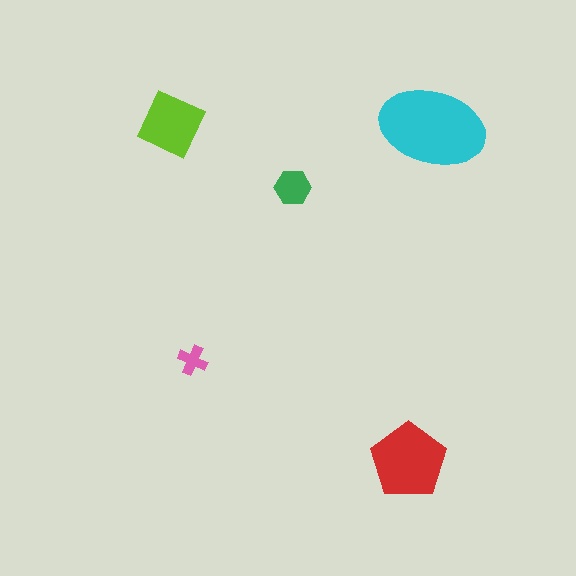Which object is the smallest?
The pink cross.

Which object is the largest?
The cyan ellipse.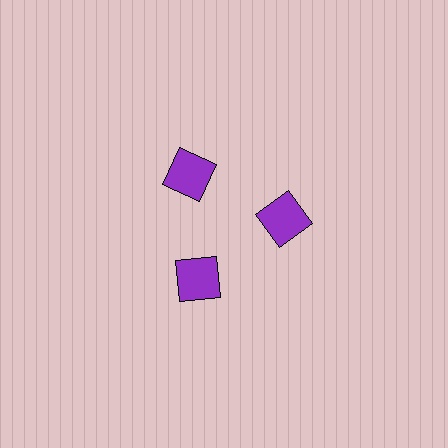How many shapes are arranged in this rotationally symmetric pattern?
There are 3 shapes, arranged in 3 groups of 1.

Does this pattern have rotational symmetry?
Yes, this pattern has 3-fold rotational symmetry. It looks the same after rotating 120 degrees around the center.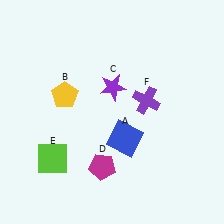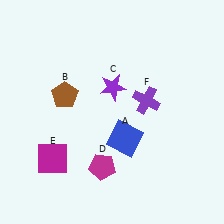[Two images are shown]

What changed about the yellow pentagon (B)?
In Image 1, B is yellow. In Image 2, it changed to brown.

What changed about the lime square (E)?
In Image 1, E is lime. In Image 2, it changed to magenta.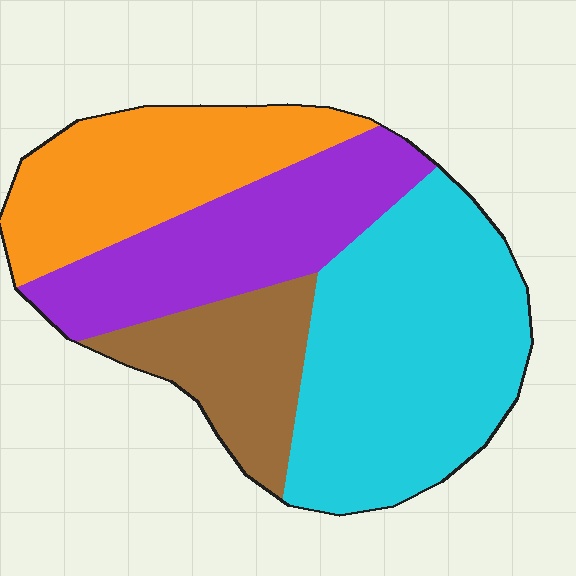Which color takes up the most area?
Cyan, at roughly 40%.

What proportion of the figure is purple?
Purple takes up about one quarter (1/4) of the figure.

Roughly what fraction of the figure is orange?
Orange covers 23% of the figure.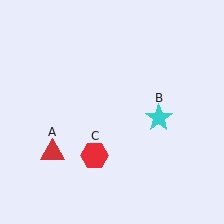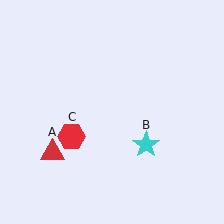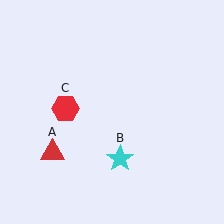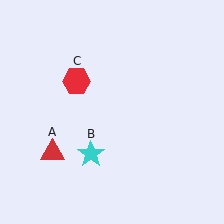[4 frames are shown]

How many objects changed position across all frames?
2 objects changed position: cyan star (object B), red hexagon (object C).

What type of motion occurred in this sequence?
The cyan star (object B), red hexagon (object C) rotated clockwise around the center of the scene.